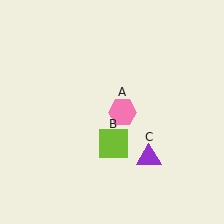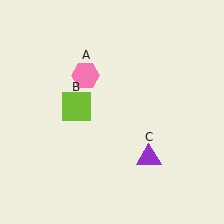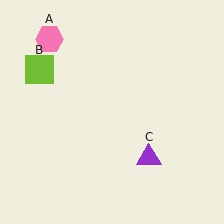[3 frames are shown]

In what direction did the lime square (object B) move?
The lime square (object B) moved up and to the left.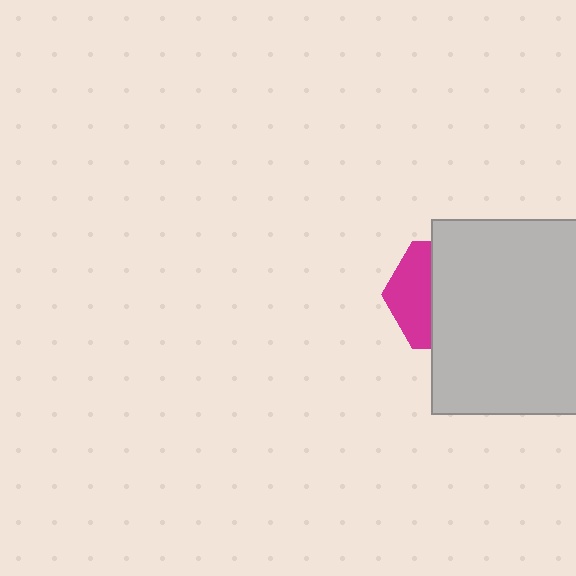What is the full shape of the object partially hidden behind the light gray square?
The partially hidden object is a magenta hexagon.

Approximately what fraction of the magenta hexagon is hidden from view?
Roughly 62% of the magenta hexagon is hidden behind the light gray square.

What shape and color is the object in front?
The object in front is a light gray square.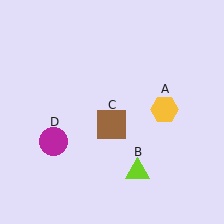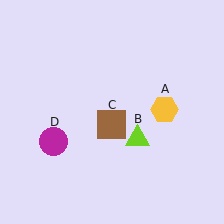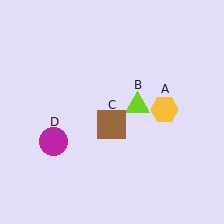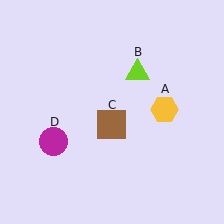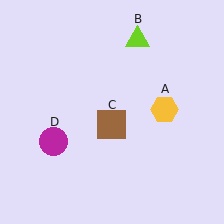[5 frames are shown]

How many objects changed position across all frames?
1 object changed position: lime triangle (object B).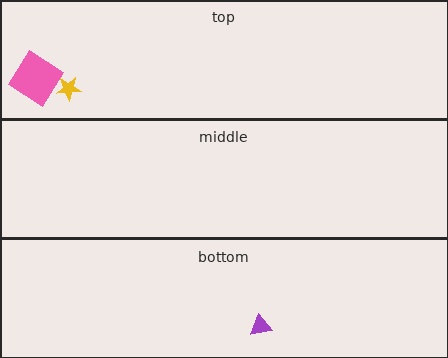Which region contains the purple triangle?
The bottom region.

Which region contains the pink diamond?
The top region.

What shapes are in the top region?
The pink diamond, the yellow star.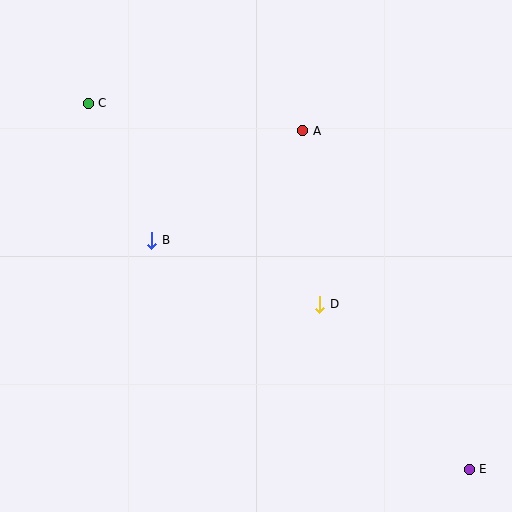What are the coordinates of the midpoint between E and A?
The midpoint between E and A is at (386, 300).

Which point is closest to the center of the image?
Point D at (319, 304) is closest to the center.